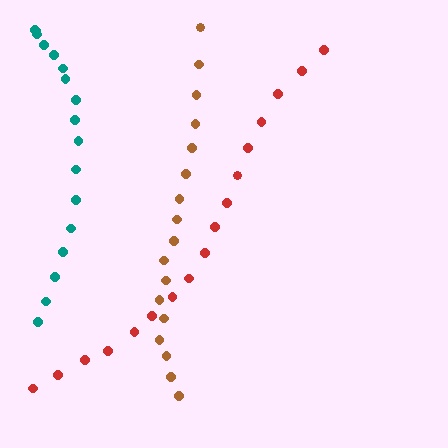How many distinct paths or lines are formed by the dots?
There are 3 distinct paths.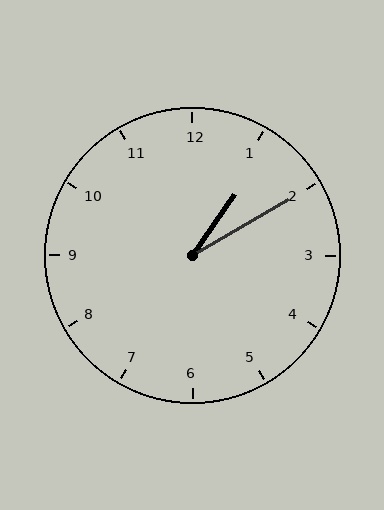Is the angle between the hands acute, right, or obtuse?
It is acute.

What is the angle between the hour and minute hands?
Approximately 25 degrees.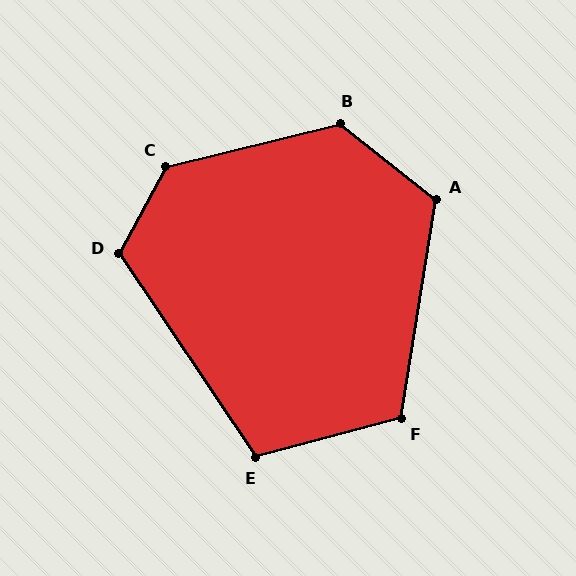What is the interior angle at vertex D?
Approximately 118 degrees (obtuse).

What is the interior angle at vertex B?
Approximately 128 degrees (obtuse).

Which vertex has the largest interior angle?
C, at approximately 132 degrees.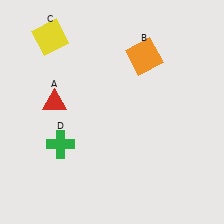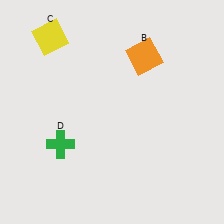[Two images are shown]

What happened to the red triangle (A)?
The red triangle (A) was removed in Image 2. It was in the top-left area of Image 1.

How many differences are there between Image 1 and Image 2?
There is 1 difference between the two images.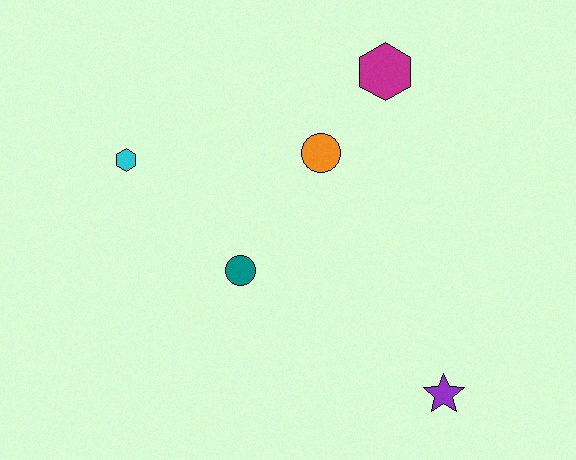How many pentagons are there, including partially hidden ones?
There are no pentagons.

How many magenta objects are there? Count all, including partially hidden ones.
There is 1 magenta object.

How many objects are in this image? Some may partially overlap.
There are 5 objects.